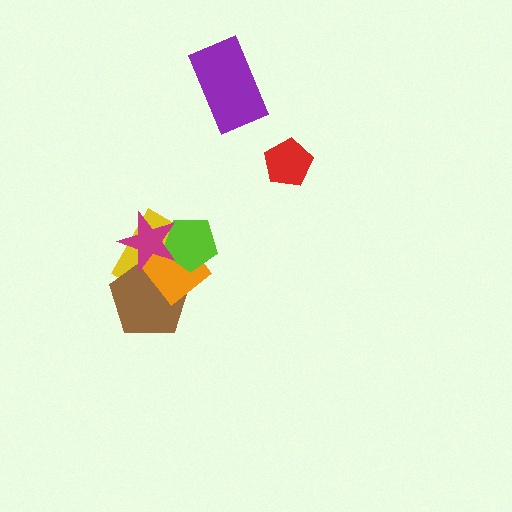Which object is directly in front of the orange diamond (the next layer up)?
The lime pentagon is directly in front of the orange diamond.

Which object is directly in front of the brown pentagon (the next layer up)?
The orange diamond is directly in front of the brown pentagon.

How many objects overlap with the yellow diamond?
4 objects overlap with the yellow diamond.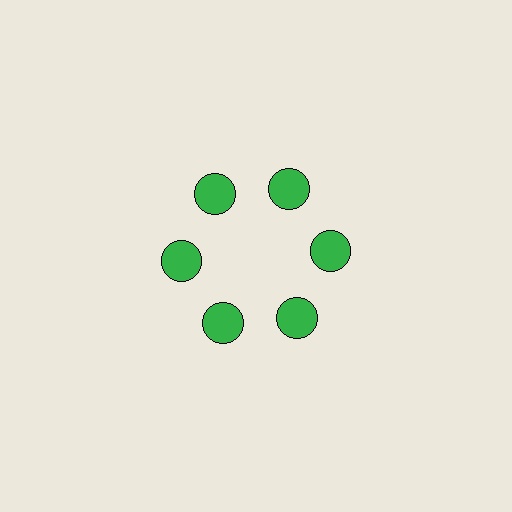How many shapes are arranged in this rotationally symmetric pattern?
There are 6 shapes, arranged in 6 groups of 1.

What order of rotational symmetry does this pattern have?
This pattern has 6-fold rotational symmetry.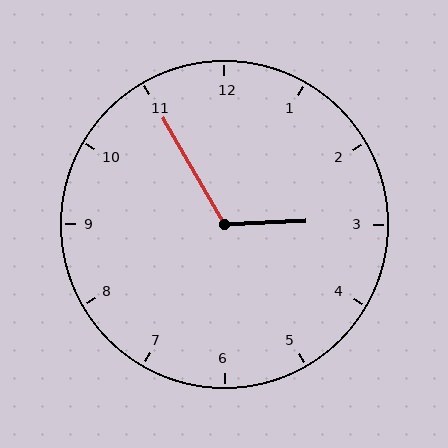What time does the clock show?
2:55.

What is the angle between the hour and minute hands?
Approximately 118 degrees.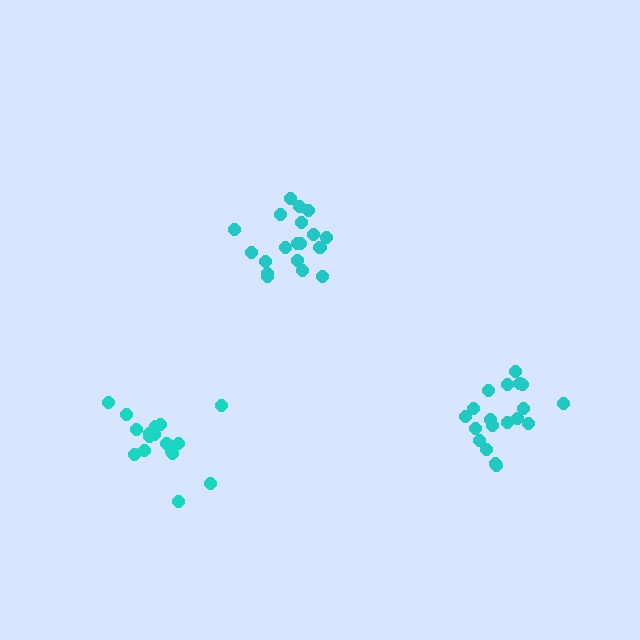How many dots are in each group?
Group 1: 19 dots, Group 2: 19 dots, Group 3: 18 dots (56 total).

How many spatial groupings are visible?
There are 3 spatial groupings.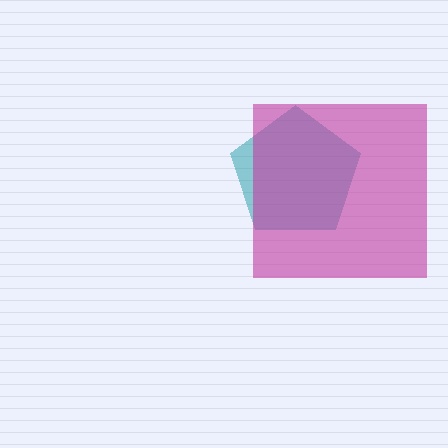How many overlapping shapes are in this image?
There are 2 overlapping shapes in the image.